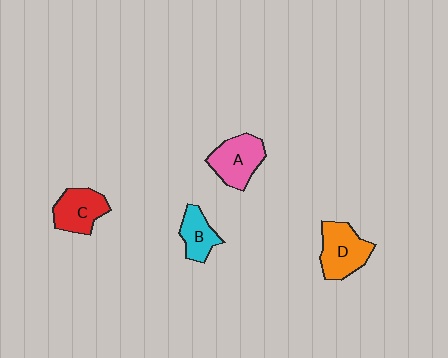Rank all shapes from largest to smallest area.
From largest to smallest: D (orange), A (pink), C (red), B (cyan).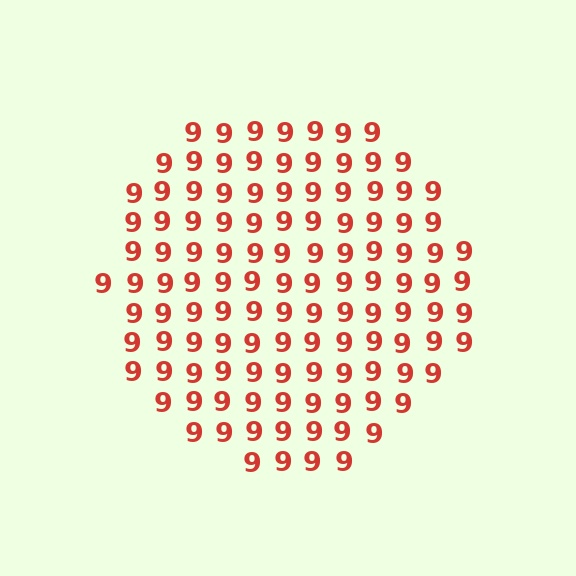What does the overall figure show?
The overall figure shows a circle.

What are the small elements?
The small elements are digit 9's.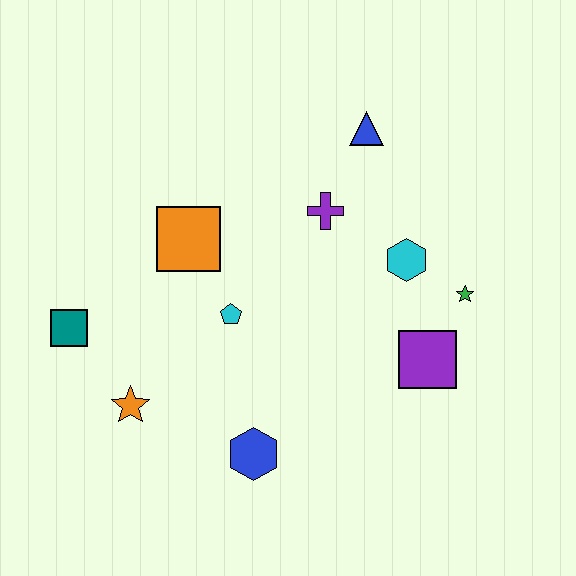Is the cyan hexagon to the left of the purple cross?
No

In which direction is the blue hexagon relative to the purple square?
The blue hexagon is to the left of the purple square.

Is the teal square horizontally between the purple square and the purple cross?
No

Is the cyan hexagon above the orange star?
Yes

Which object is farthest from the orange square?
The green star is farthest from the orange square.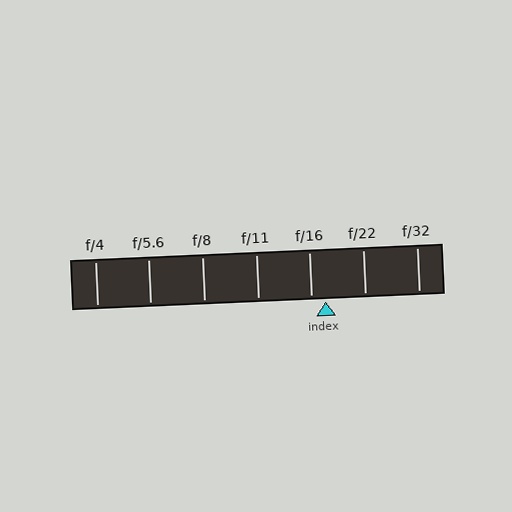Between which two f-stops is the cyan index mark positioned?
The index mark is between f/16 and f/22.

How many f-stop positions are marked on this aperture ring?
There are 7 f-stop positions marked.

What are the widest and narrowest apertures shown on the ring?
The widest aperture shown is f/4 and the narrowest is f/32.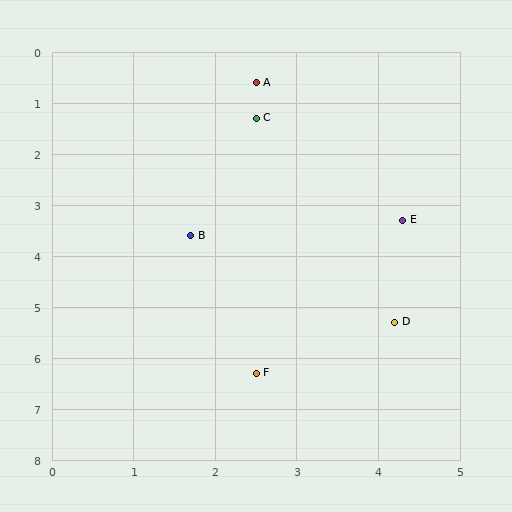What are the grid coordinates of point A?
Point A is at approximately (2.5, 0.6).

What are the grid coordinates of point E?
Point E is at approximately (4.3, 3.3).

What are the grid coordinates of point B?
Point B is at approximately (1.7, 3.6).